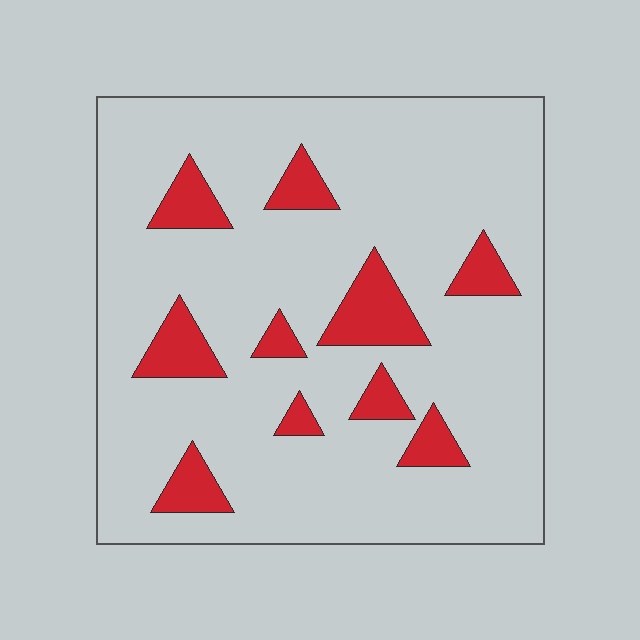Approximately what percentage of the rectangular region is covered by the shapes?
Approximately 15%.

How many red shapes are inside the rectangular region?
10.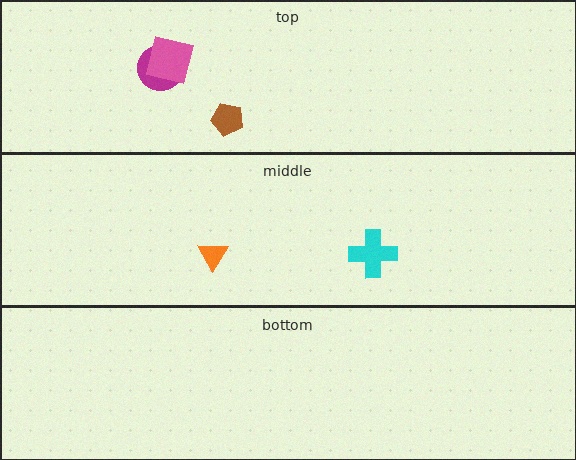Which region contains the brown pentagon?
The top region.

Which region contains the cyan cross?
The middle region.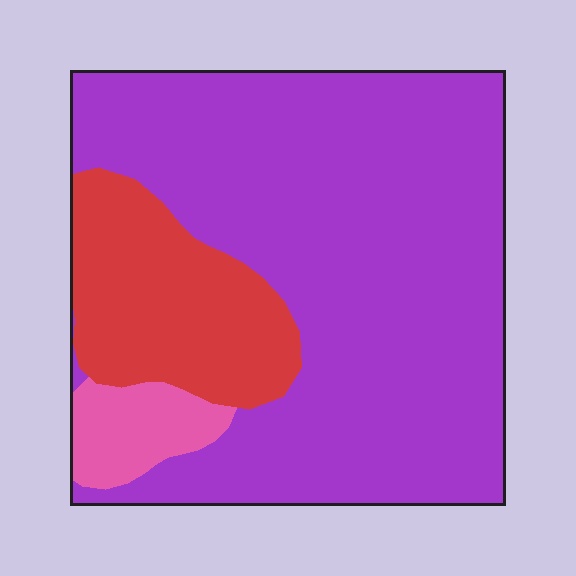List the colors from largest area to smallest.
From largest to smallest: purple, red, pink.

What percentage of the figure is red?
Red covers 20% of the figure.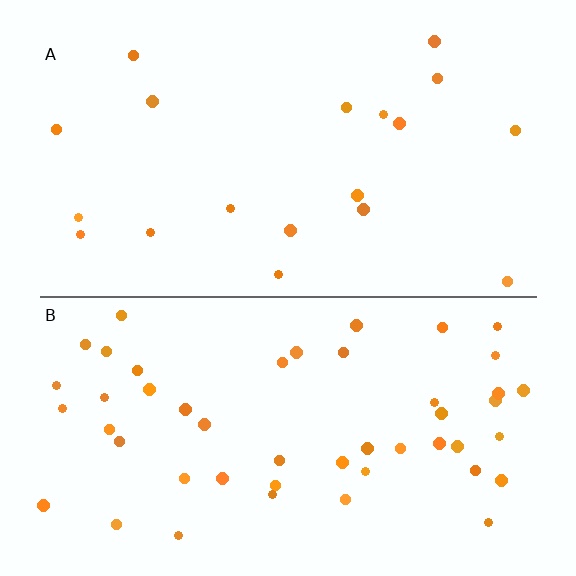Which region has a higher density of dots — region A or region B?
B (the bottom).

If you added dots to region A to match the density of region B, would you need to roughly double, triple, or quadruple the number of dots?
Approximately triple.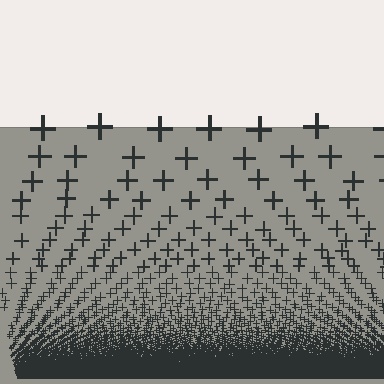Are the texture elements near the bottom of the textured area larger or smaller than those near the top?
Smaller. The gradient is inverted — elements near the bottom are smaller and denser.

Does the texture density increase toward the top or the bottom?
Density increases toward the bottom.